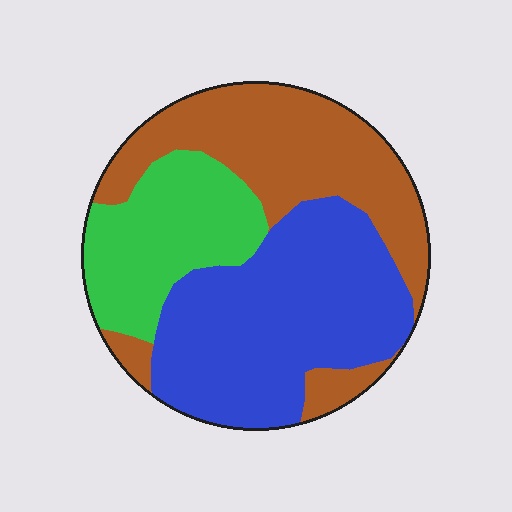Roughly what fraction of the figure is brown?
Brown takes up about three eighths (3/8) of the figure.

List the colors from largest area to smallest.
From largest to smallest: blue, brown, green.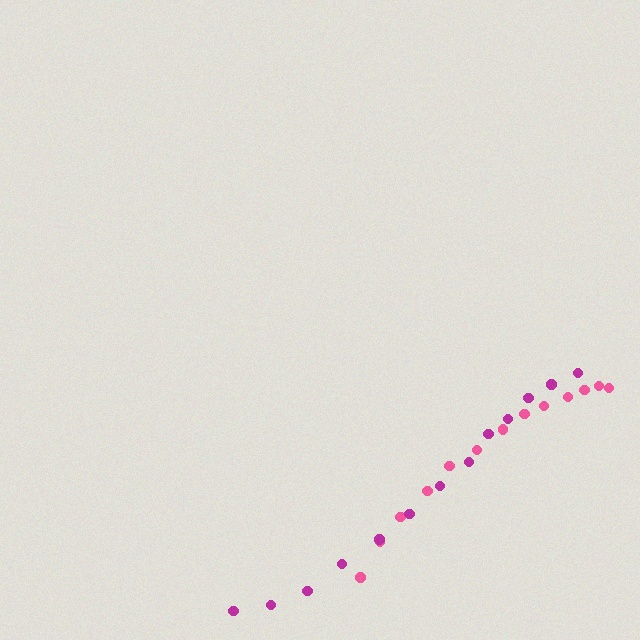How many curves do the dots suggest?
There are 2 distinct paths.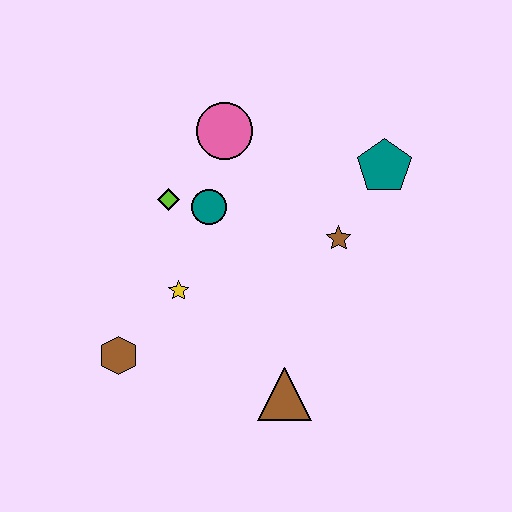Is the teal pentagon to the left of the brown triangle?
No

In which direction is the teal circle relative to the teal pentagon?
The teal circle is to the left of the teal pentagon.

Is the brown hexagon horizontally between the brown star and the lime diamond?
No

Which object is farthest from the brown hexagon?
The teal pentagon is farthest from the brown hexagon.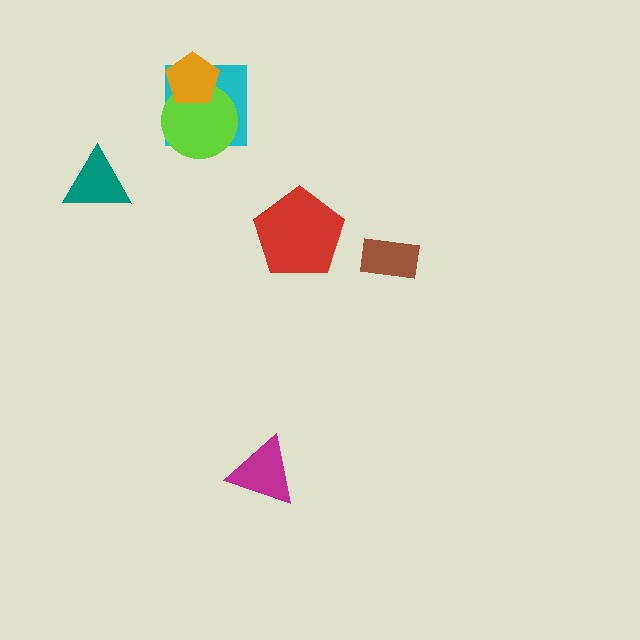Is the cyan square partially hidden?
Yes, it is partially covered by another shape.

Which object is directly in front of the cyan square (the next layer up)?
The lime circle is directly in front of the cyan square.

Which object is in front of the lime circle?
The orange pentagon is in front of the lime circle.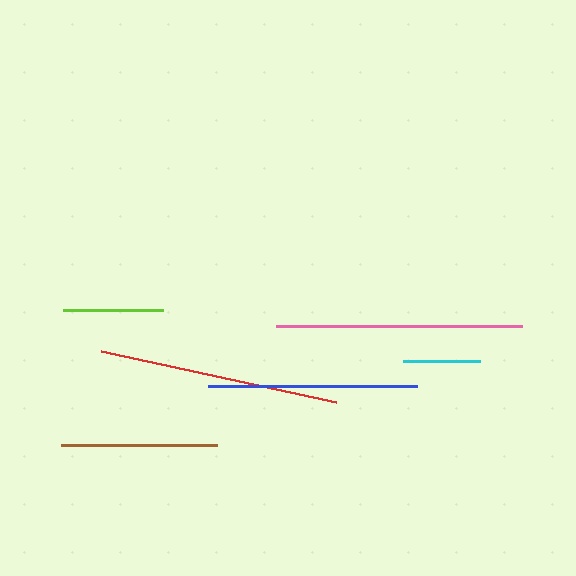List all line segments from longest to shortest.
From longest to shortest: pink, red, blue, brown, lime, cyan.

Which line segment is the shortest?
The cyan line is the shortest at approximately 77 pixels.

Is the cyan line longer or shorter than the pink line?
The pink line is longer than the cyan line.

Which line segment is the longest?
The pink line is the longest at approximately 245 pixels.